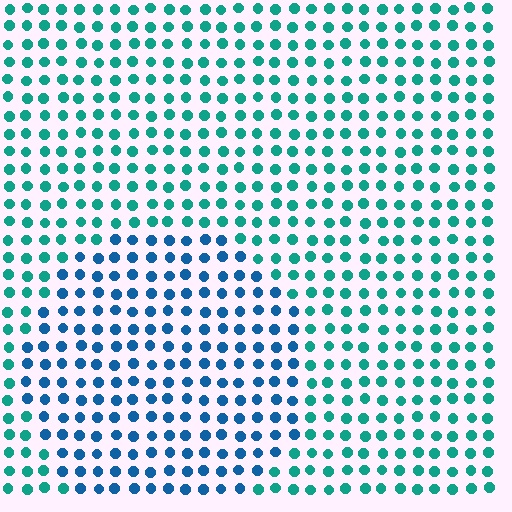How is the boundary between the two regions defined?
The boundary is defined purely by a slight shift in hue (about 36 degrees). Spacing, size, and orientation are identical on both sides.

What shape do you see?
I see a circle.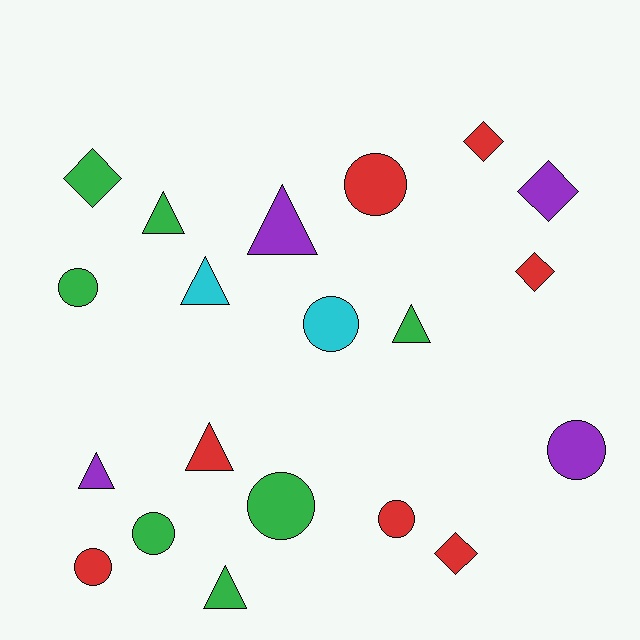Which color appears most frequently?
Green, with 7 objects.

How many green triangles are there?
There are 3 green triangles.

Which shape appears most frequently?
Circle, with 8 objects.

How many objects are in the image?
There are 20 objects.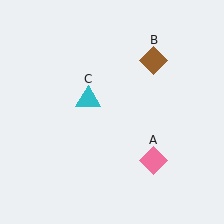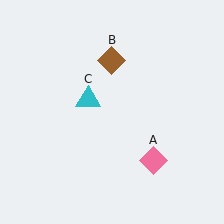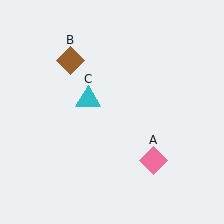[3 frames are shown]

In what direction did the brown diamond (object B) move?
The brown diamond (object B) moved left.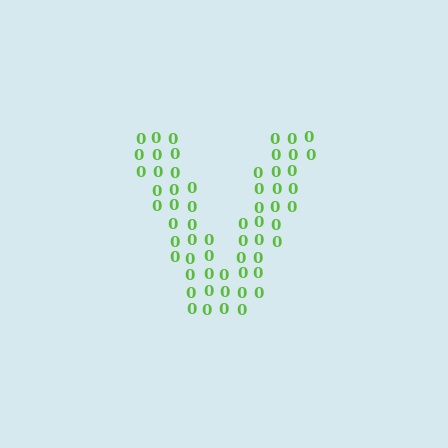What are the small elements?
The small elements are digit 0's.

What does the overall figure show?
The overall figure shows the letter V.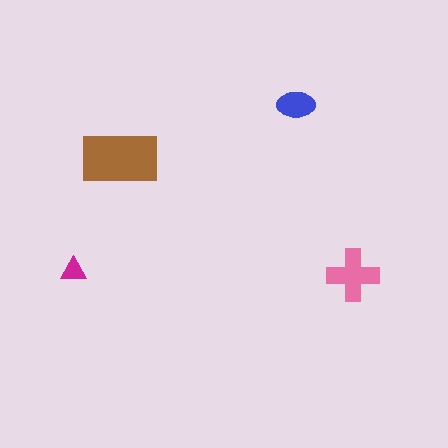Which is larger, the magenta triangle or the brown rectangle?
The brown rectangle.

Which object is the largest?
The brown rectangle.